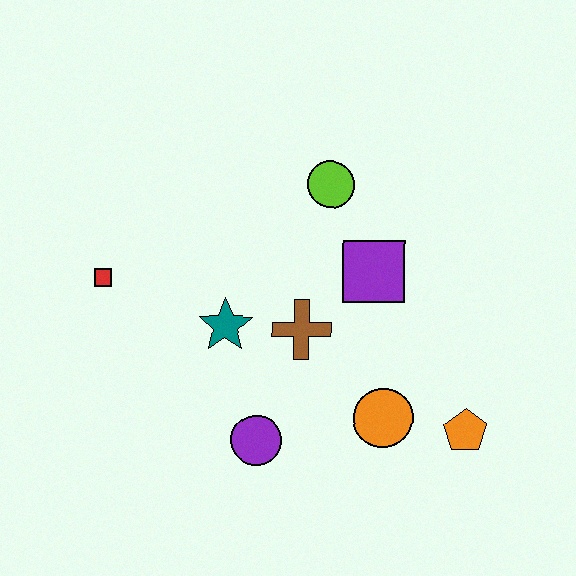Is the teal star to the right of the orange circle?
No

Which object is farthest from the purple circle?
The lime circle is farthest from the purple circle.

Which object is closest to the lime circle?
The purple square is closest to the lime circle.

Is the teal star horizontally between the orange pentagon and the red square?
Yes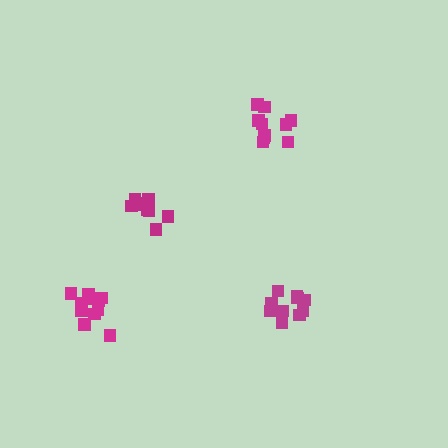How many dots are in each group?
Group 1: 11 dots, Group 2: 12 dots, Group 3: 11 dots, Group 4: 10 dots (44 total).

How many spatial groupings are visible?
There are 4 spatial groupings.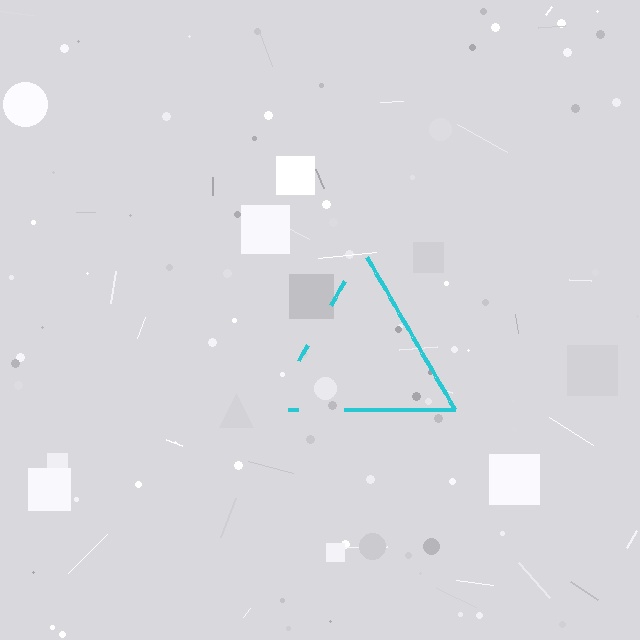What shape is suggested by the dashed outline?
The dashed outline suggests a triangle.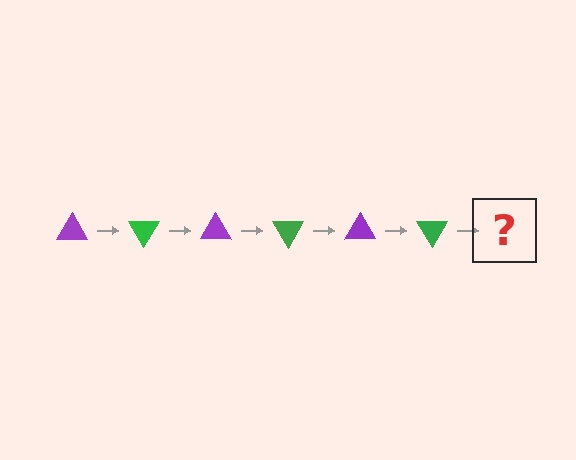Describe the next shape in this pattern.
It should be a purple triangle, rotated 360 degrees from the start.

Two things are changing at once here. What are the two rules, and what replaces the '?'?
The two rules are that it rotates 60 degrees each step and the color cycles through purple and green. The '?' should be a purple triangle, rotated 360 degrees from the start.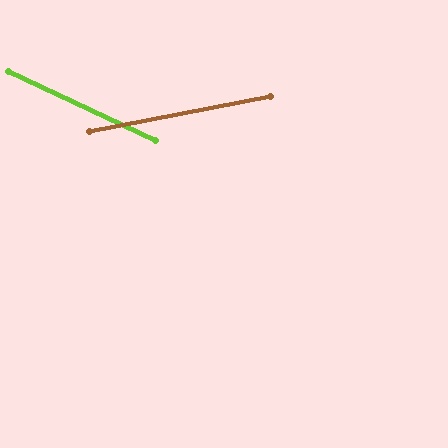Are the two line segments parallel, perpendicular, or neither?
Neither parallel nor perpendicular — they differ by about 36°.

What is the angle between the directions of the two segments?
Approximately 36 degrees.